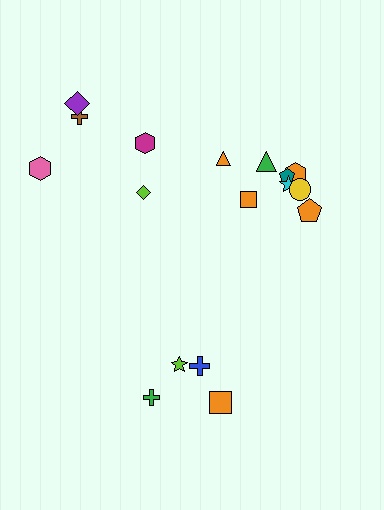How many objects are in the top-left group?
There are 5 objects.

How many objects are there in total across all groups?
There are 17 objects.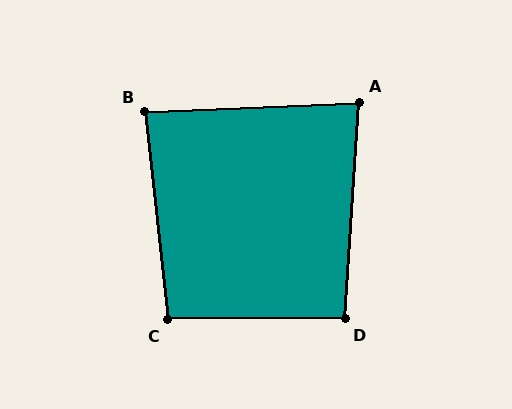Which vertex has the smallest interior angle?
A, at approximately 84 degrees.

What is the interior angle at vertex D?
Approximately 94 degrees (approximately right).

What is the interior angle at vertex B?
Approximately 86 degrees (approximately right).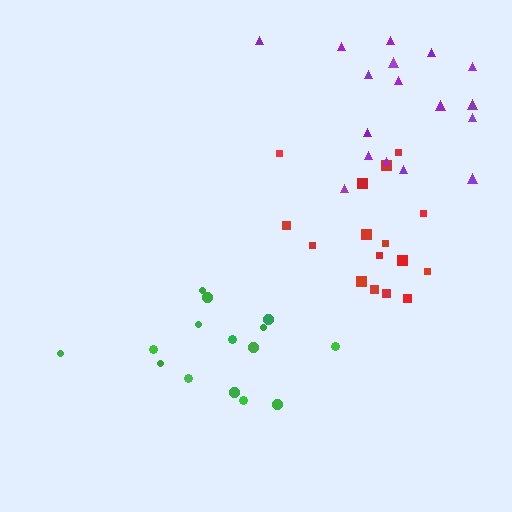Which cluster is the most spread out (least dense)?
Purple.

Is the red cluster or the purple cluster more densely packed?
Red.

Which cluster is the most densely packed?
Red.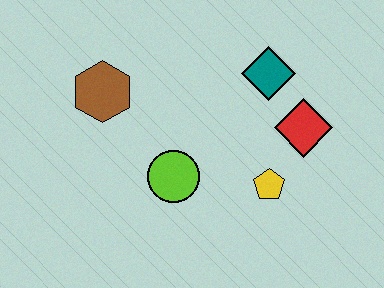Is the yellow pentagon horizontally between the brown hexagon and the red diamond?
Yes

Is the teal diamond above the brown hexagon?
Yes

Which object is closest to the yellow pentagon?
The red diamond is closest to the yellow pentagon.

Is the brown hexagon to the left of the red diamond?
Yes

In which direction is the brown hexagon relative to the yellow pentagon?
The brown hexagon is to the left of the yellow pentagon.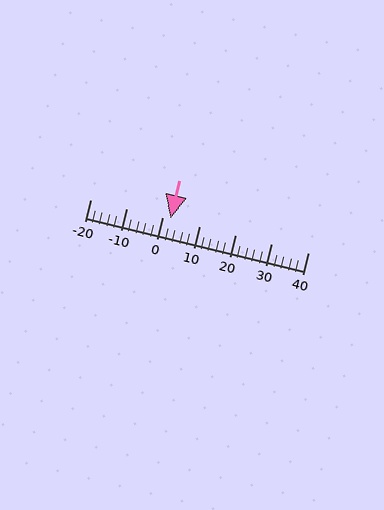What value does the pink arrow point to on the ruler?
The pink arrow points to approximately 2.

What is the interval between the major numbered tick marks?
The major tick marks are spaced 10 units apart.